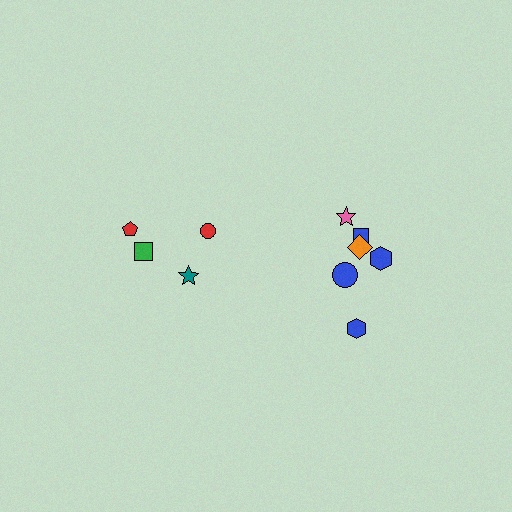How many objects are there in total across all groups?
There are 10 objects.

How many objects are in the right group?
There are 6 objects.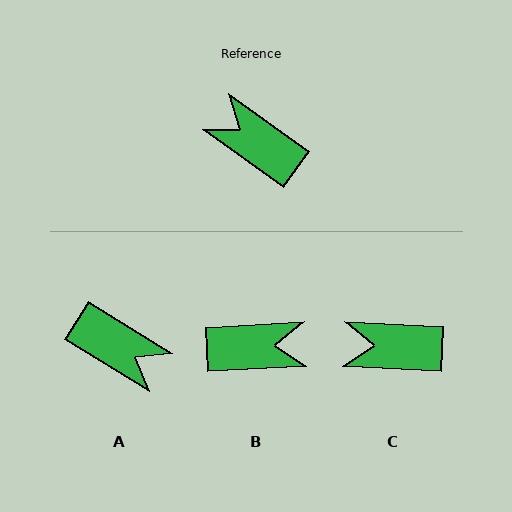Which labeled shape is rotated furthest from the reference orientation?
A, about 176 degrees away.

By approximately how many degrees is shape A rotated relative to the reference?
Approximately 176 degrees clockwise.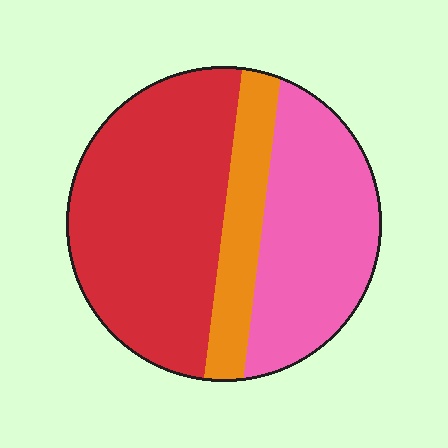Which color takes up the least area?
Orange, at roughly 15%.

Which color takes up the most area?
Red, at roughly 50%.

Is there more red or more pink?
Red.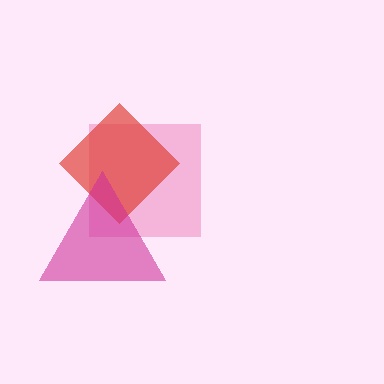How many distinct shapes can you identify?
There are 3 distinct shapes: a pink square, a red diamond, a magenta triangle.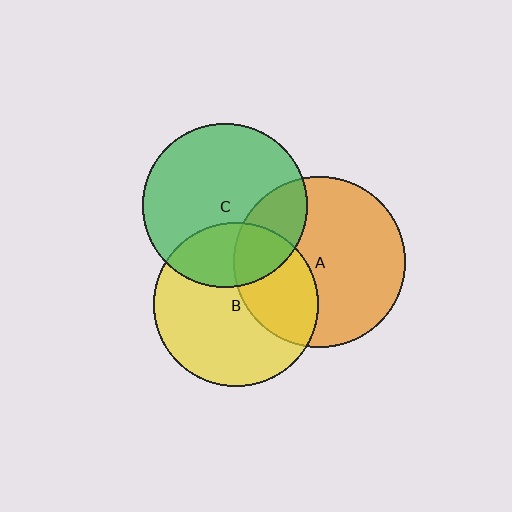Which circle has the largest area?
Circle A (orange).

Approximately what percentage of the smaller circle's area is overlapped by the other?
Approximately 35%.